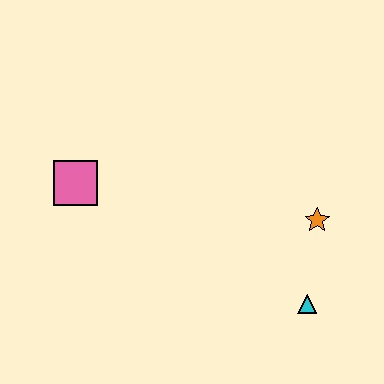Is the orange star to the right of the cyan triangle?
Yes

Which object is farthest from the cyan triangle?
The pink square is farthest from the cyan triangle.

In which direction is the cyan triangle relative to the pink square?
The cyan triangle is to the right of the pink square.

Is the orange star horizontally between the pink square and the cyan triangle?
No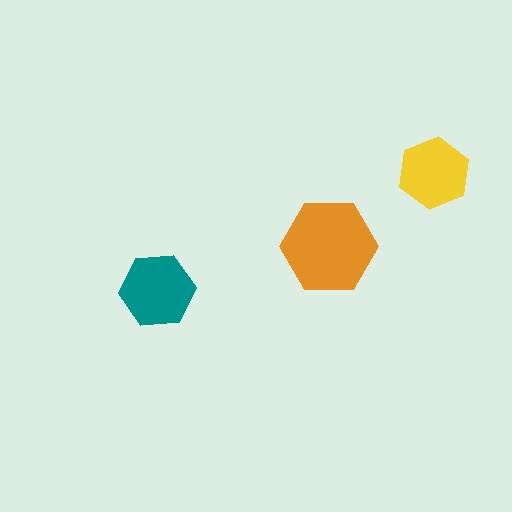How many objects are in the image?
There are 3 objects in the image.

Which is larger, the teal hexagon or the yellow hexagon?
The teal one.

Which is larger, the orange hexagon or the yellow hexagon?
The orange one.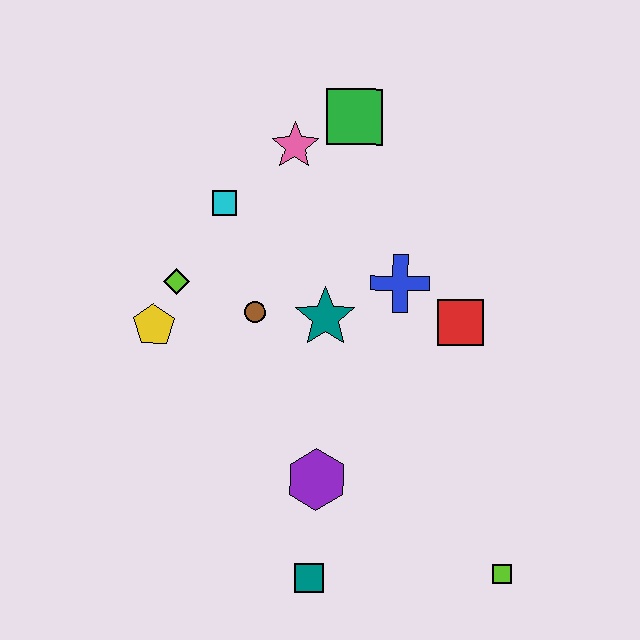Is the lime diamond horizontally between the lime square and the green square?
No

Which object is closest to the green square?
The pink star is closest to the green square.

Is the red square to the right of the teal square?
Yes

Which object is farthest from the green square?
The lime square is farthest from the green square.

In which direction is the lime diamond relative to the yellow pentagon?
The lime diamond is above the yellow pentagon.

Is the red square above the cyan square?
No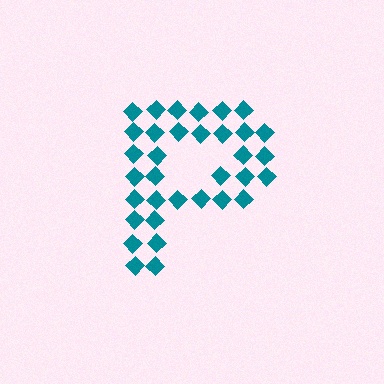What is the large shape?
The large shape is the letter P.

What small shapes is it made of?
It is made of small diamonds.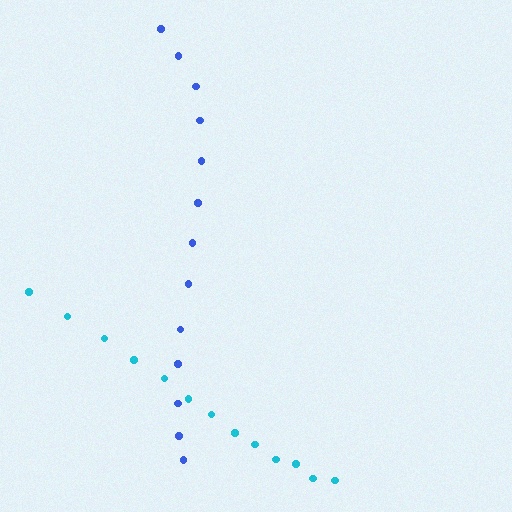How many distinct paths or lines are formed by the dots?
There are 2 distinct paths.